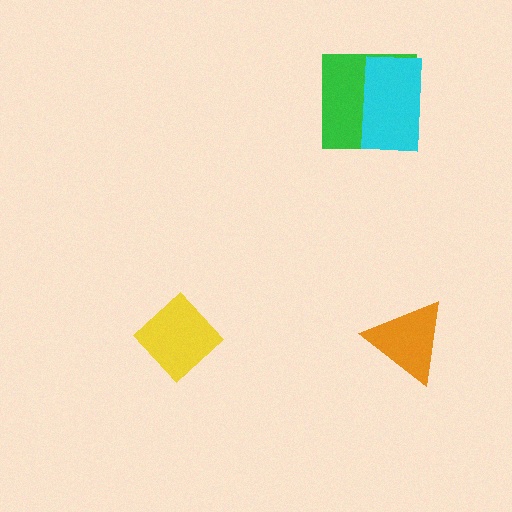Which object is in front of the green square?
The cyan rectangle is in front of the green square.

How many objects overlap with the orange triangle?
0 objects overlap with the orange triangle.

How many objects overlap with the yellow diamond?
0 objects overlap with the yellow diamond.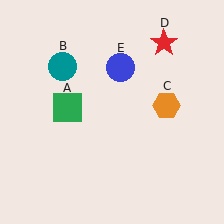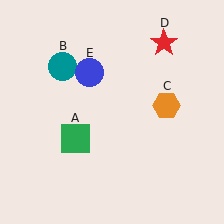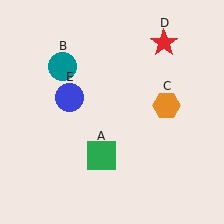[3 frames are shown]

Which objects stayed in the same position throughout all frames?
Teal circle (object B) and orange hexagon (object C) and red star (object D) remained stationary.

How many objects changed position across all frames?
2 objects changed position: green square (object A), blue circle (object E).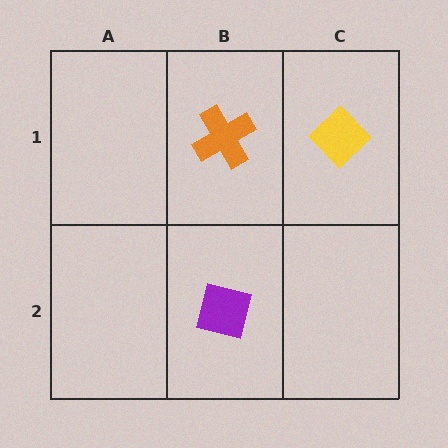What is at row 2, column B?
A purple square.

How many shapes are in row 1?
2 shapes.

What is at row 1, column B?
An orange cross.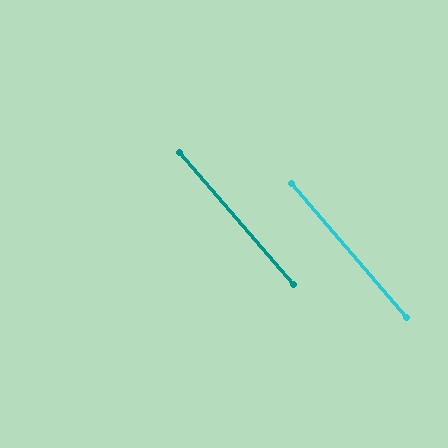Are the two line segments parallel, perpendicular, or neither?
Parallel — their directions differ by only 0.2°.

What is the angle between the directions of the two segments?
Approximately 0 degrees.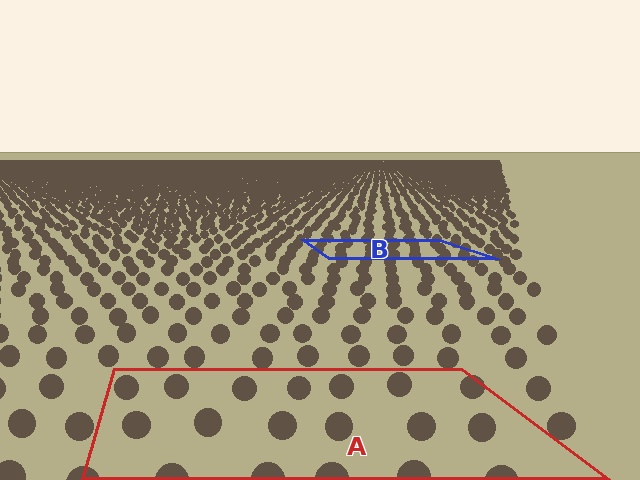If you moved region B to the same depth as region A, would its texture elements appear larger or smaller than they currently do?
They would appear larger. At a closer depth, the same texture elements are projected at a bigger on-screen size.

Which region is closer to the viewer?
Region A is closer. The texture elements there are larger and more spread out.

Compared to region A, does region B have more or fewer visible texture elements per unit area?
Region B has more texture elements per unit area — they are packed more densely because it is farther away.